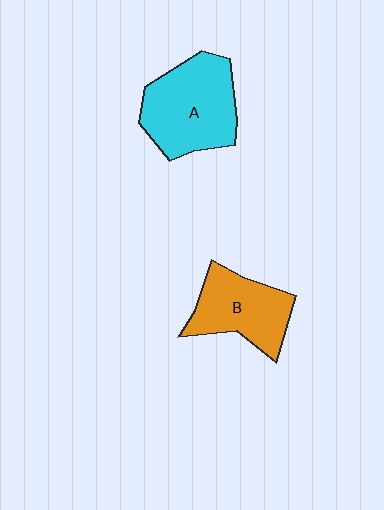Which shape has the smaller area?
Shape B (orange).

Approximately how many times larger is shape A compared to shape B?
Approximately 1.3 times.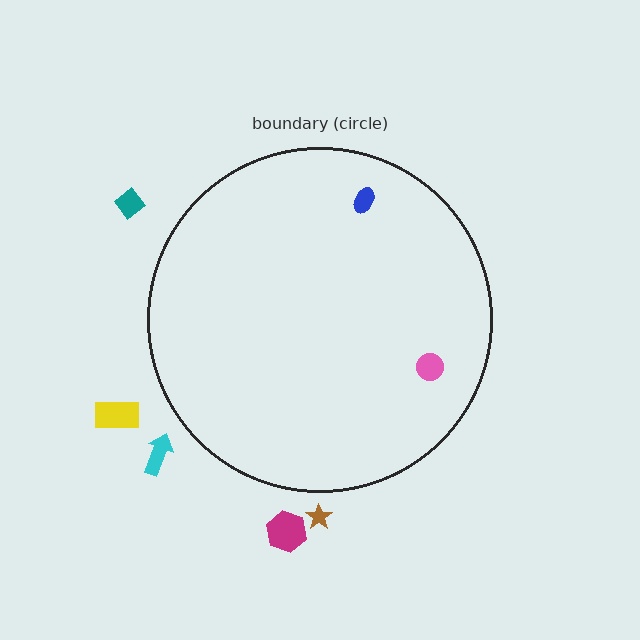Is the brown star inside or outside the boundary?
Outside.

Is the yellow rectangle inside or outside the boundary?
Outside.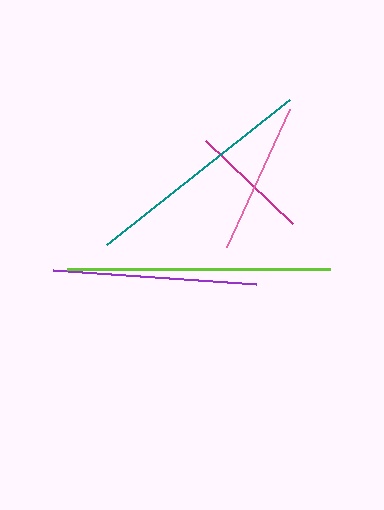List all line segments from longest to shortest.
From longest to shortest: lime, teal, purple, pink, magenta.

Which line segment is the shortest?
The magenta line is the shortest at approximately 120 pixels.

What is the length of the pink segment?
The pink segment is approximately 152 pixels long.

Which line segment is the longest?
The lime line is the longest at approximately 263 pixels.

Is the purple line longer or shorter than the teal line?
The teal line is longer than the purple line.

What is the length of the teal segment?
The teal segment is approximately 234 pixels long.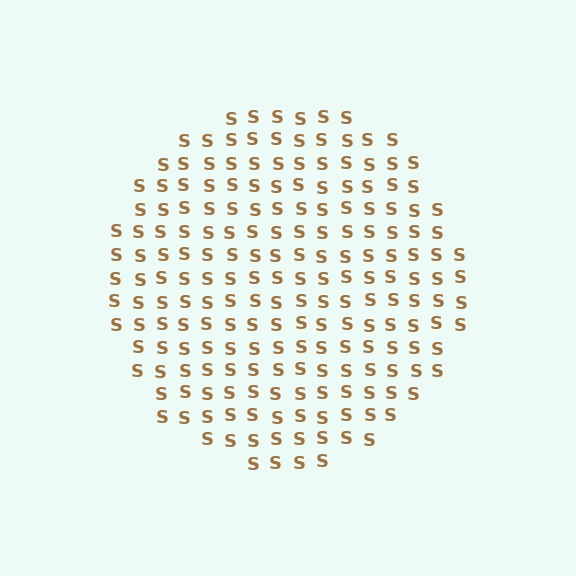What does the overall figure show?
The overall figure shows a circle.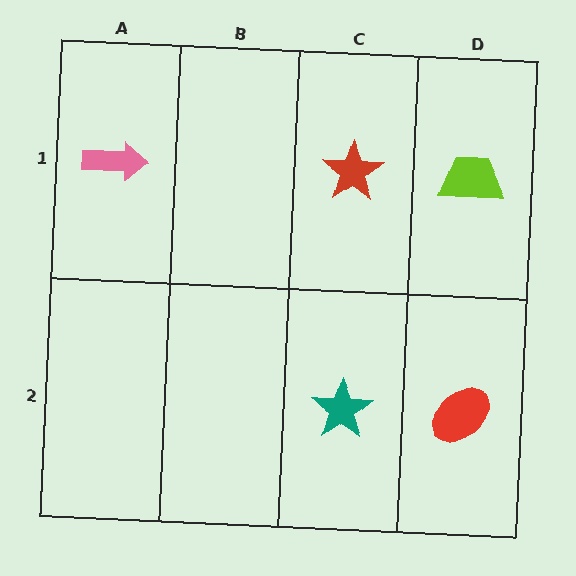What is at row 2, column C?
A teal star.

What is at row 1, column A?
A pink arrow.